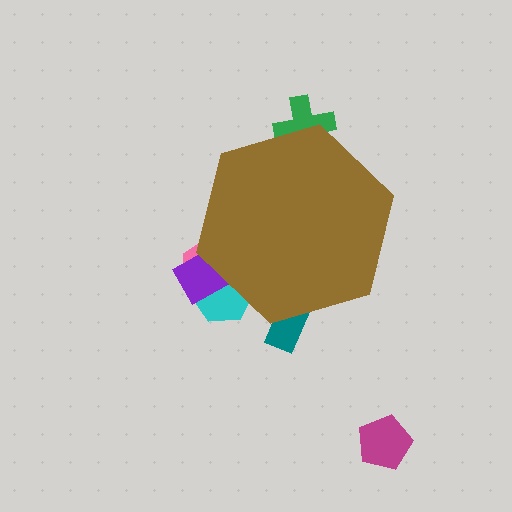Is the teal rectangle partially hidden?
Yes, the teal rectangle is partially hidden behind the brown hexagon.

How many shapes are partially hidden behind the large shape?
5 shapes are partially hidden.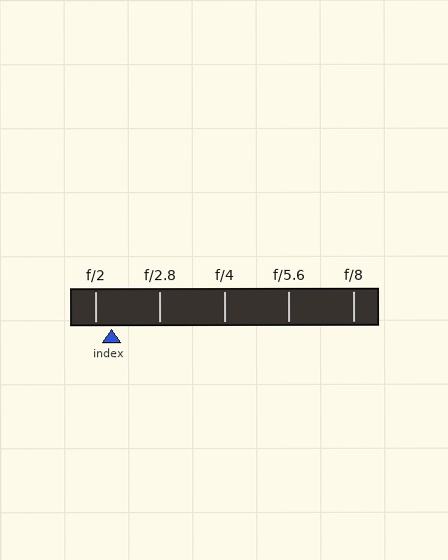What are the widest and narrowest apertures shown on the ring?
The widest aperture shown is f/2 and the narrowest is f/8.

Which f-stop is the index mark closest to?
The index mark is closest to f/2.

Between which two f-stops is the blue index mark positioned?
The index mark is between f/2 and f/2.8.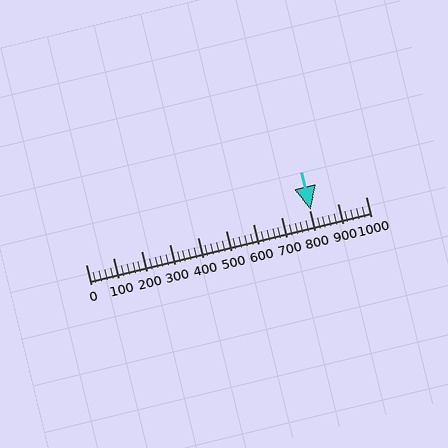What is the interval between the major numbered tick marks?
The major tick marks are spaced 100 units apart.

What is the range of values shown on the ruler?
The ruler shows values from 0 to 1000.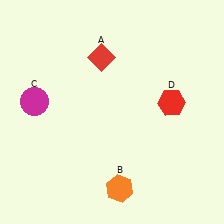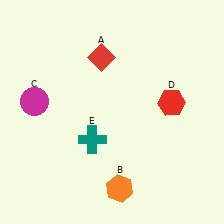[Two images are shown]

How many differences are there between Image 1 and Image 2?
There is 1 difference between the two images.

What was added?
A teal cross (E) was added in Image 2.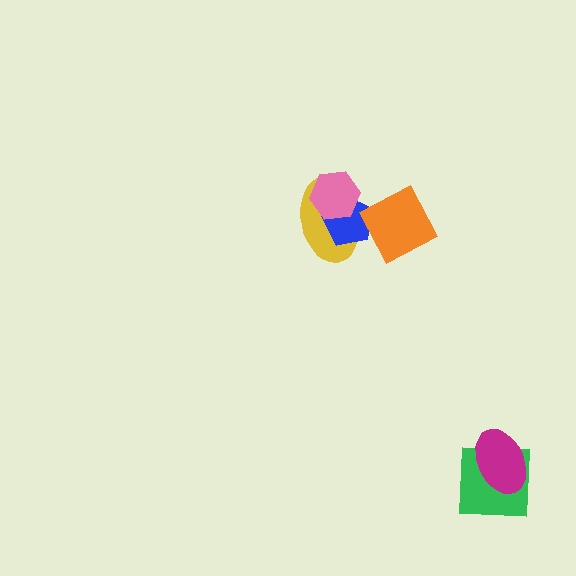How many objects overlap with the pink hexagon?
2 objects overlap with the pink hexagon.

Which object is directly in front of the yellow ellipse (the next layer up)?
The blue pentagon is directly in front of the yellow ellipse.